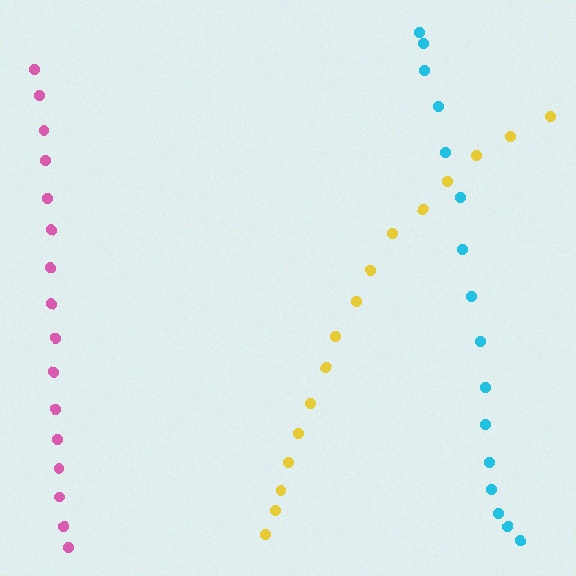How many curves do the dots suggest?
There are 3 distinct paths.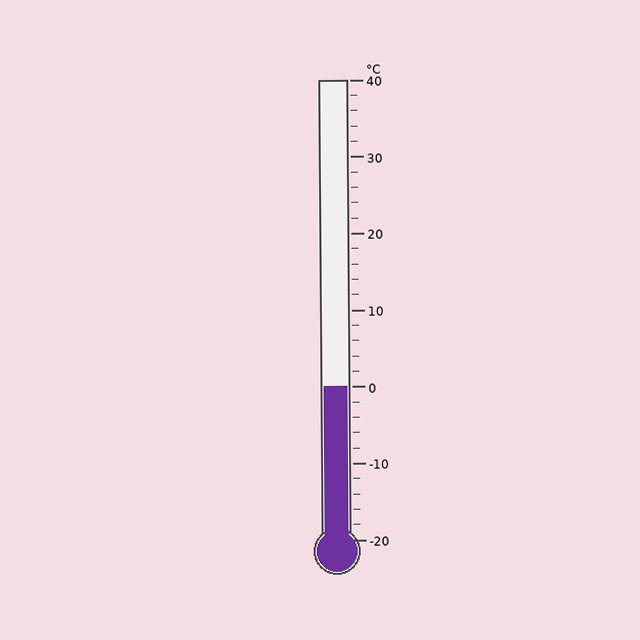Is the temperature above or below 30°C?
The temperature is below 30°C.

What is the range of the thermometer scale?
The thermometer scale ranges from -20°C to 40°C.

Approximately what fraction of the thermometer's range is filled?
The thermometer is filled to approximately 35% of its range.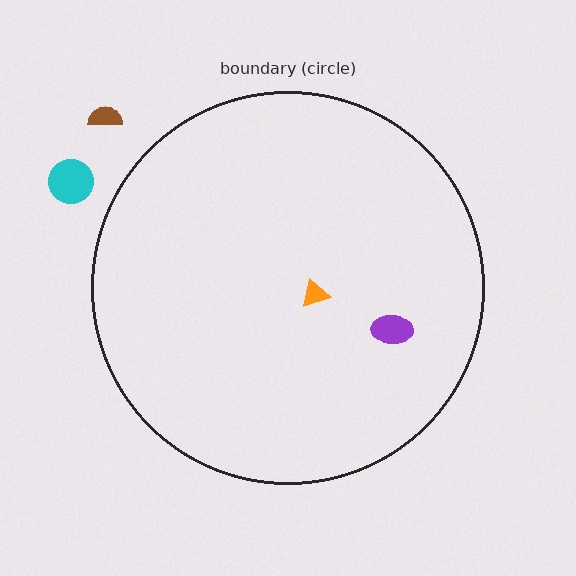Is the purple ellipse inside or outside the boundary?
Inside.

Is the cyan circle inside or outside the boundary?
Outside.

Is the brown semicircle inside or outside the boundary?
Outside.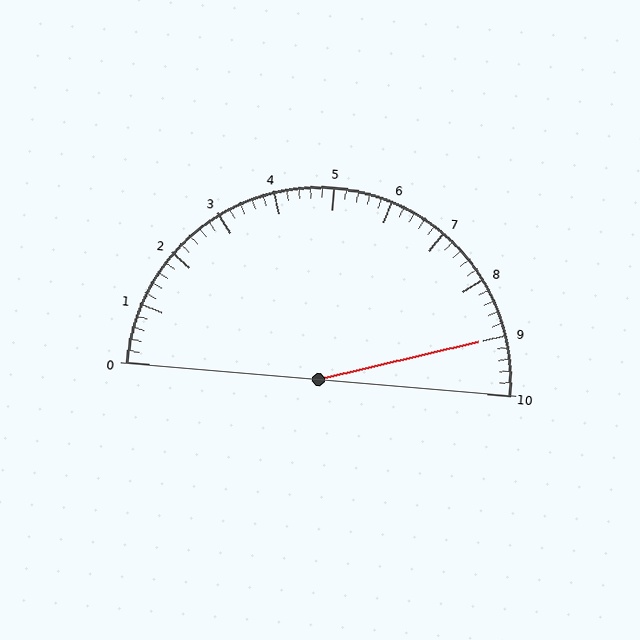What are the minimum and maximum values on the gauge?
The gauge ranges from 0 to 10.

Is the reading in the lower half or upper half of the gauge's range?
The reading is in the upper half of the range (0 to 10).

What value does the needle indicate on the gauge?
The needle indicates approximately 9.0.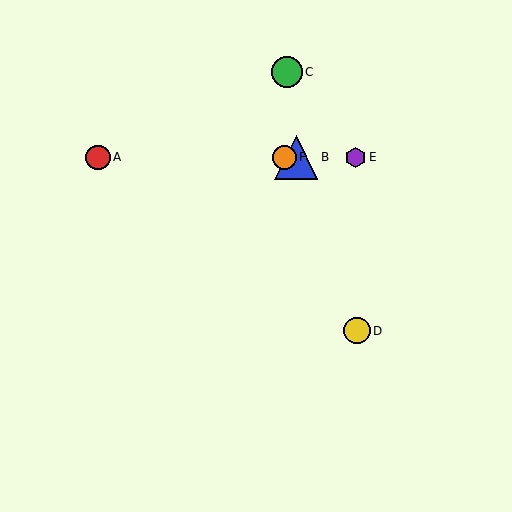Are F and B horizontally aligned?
Yes, both are at y≈157.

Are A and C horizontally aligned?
No, A is at y≈157 and C is at y≈72.